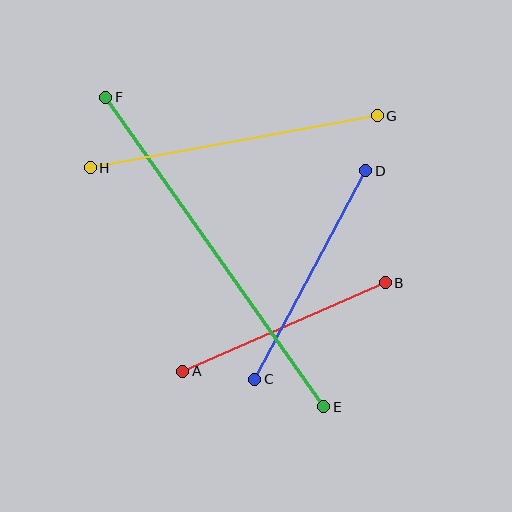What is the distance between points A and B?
The distance is approximately 221 pixels.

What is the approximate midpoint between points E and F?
The midpoint is at approximately (215, 252) pixels.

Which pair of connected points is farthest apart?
Points E and F are farthest apart.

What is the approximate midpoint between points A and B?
The midpoint is at approximately (284, 327) pixels.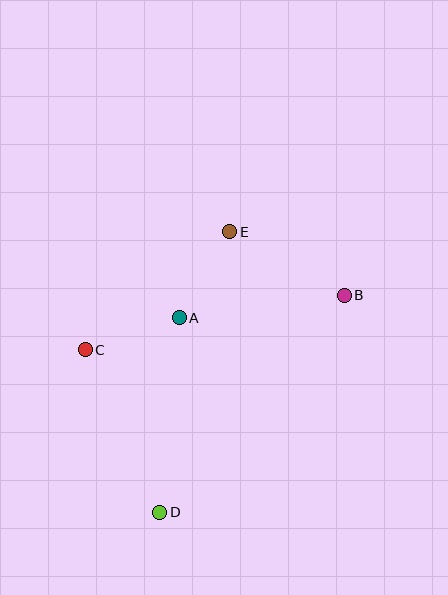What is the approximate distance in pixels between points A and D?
The distance between A and D is approximately 196 pixels.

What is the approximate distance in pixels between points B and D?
The distance between B and D is approximately 285 pixels.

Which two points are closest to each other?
Points A and C are closest to each other.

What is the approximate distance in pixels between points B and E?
The distance between B and E is approximately 131 pixels.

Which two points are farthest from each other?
Points D and E are farthest from each other.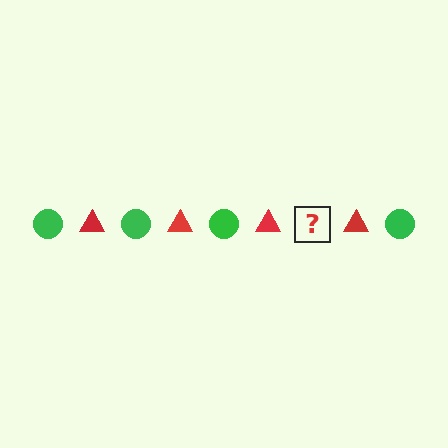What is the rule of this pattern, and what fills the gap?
The rule is that the pattern alternates between green circle and red triangle. The gap should be filled with a green circle.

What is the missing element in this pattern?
The missing element is a green circle.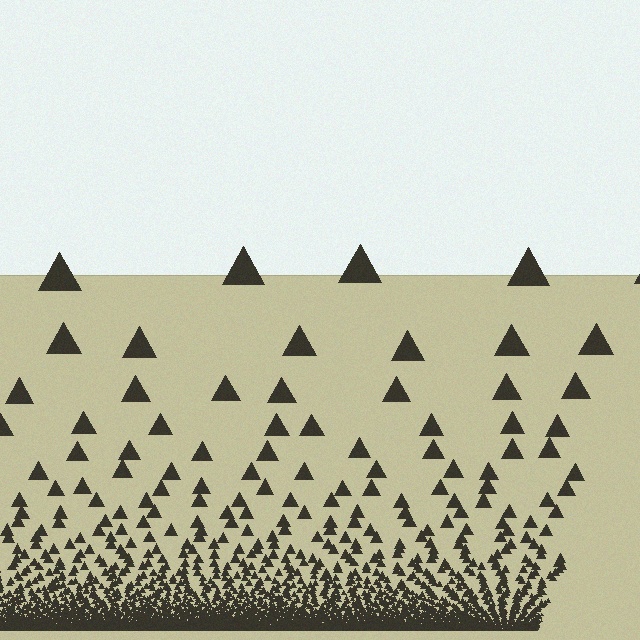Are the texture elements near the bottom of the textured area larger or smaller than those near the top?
Smaller. The gradient is inverted — elements near the bottom are smaller and denser.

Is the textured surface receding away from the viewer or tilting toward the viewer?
The surface appears to tilt toward the viewer. Texture elements get larger and sparser toward the top.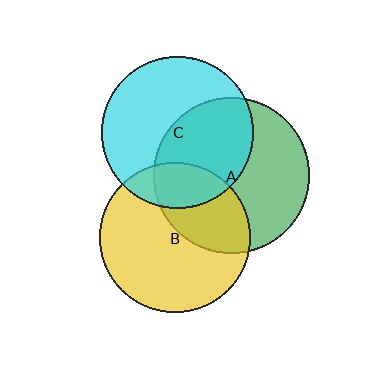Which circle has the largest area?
Circle A (green).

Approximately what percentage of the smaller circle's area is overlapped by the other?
Approximately 20%.